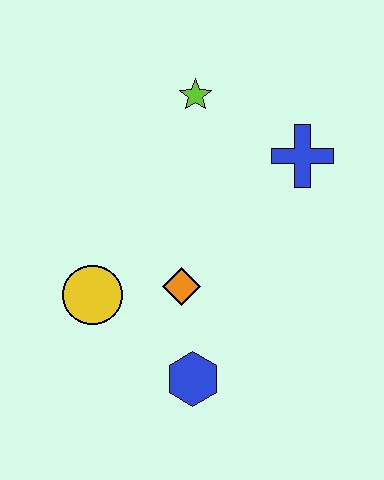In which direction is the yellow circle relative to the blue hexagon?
The yellow circle is to the left of the blue hexagon.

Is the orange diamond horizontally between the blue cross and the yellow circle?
Yes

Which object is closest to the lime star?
The blue cross is closest to the lime star.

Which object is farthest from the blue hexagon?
The lime star is farthest from the blue hexagon.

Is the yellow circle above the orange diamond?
No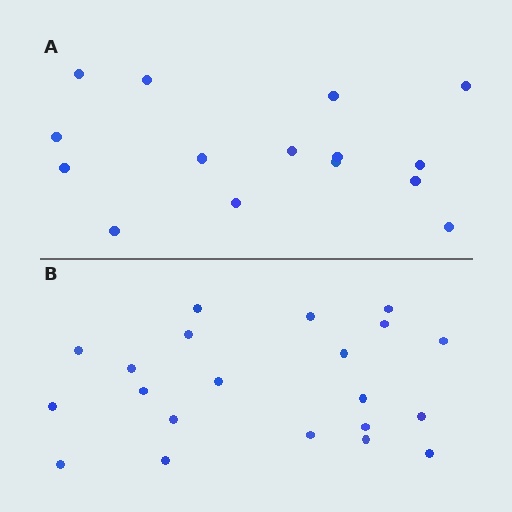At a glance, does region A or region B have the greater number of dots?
Region B (the bottom region) has more dots.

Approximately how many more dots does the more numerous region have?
Region B has about 6 more dots than region A.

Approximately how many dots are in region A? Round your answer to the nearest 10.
About 20 dots. (The exact count is 15, which rounds to 20.)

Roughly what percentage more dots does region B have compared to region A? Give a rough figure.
About 40% more.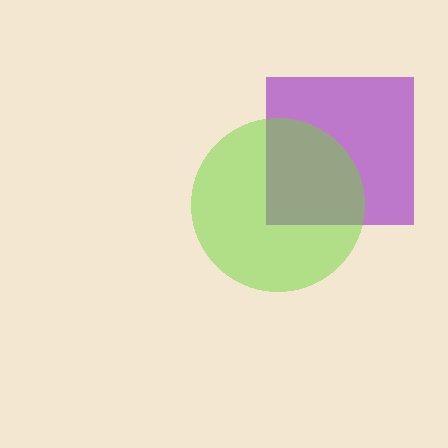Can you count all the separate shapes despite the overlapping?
Yes, there are 2 separate shapes.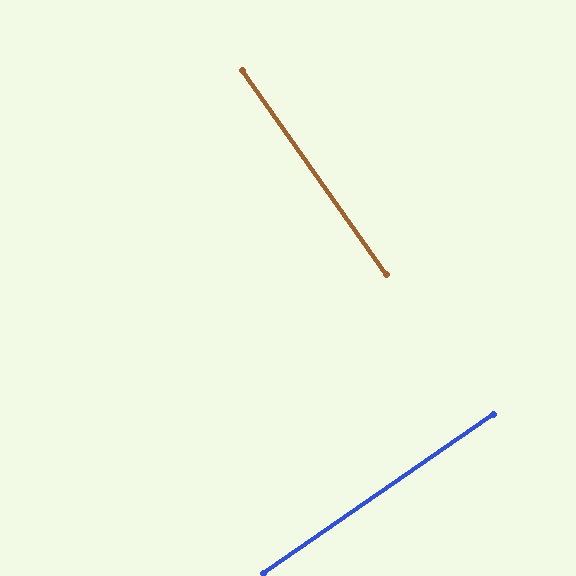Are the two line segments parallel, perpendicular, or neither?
Perpendicular — they meet at approximately 89°.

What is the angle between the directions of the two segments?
Approximately 89 degrees.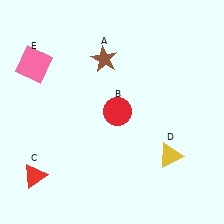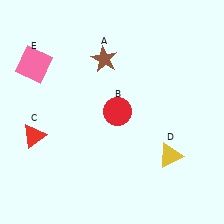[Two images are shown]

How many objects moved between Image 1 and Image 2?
1 object moved between the two images.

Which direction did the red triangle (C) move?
The red triangle (C) moved up.